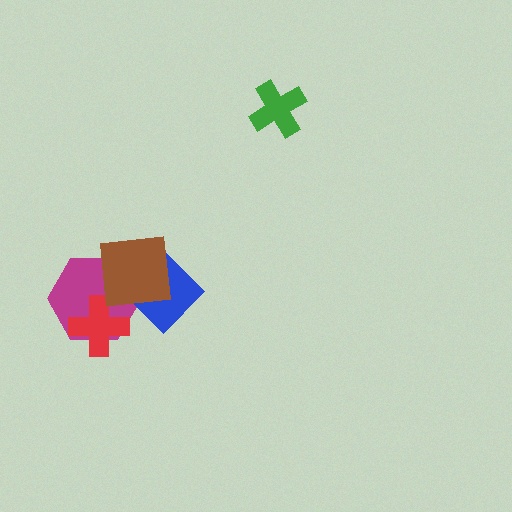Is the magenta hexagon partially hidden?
Yes, it is partially covered by another shape.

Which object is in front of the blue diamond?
The brown square is in front of the blue diamond.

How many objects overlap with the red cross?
2 objects overlap with the red cross.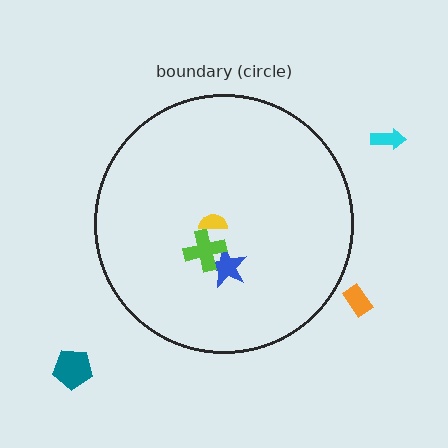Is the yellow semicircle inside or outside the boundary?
Inside.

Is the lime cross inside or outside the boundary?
Inside.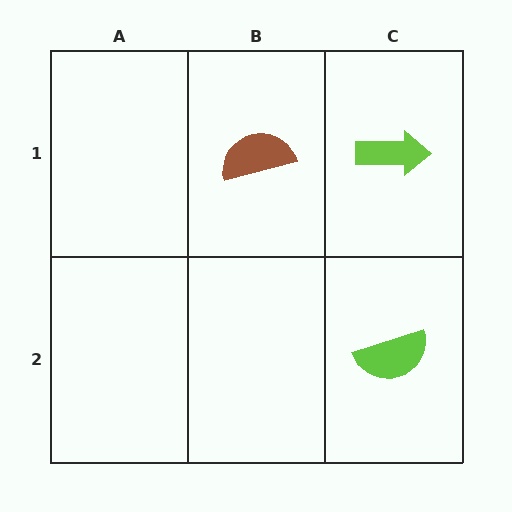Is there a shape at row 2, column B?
No, that cell is empty.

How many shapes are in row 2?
1 shape.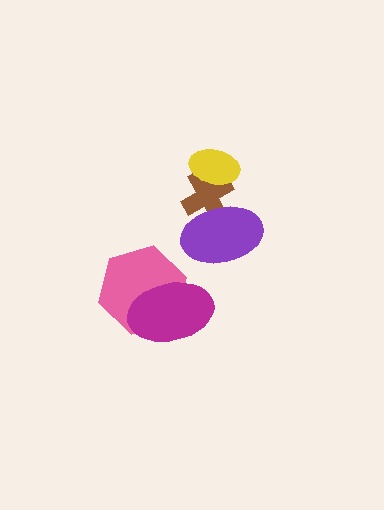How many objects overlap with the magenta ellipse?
1 object overlaps with the magenta ellipse.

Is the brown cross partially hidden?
Yes, it is partially covered by another shape.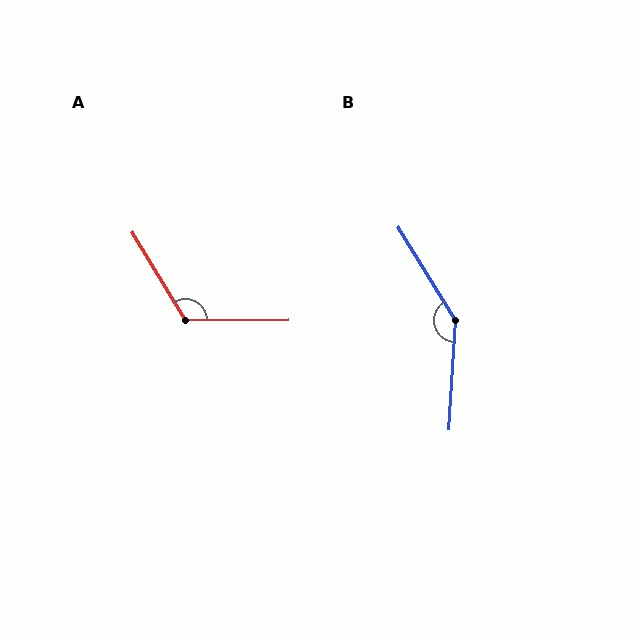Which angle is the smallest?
A, at approximately 121 degrees.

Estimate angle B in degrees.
Approximately 145 degrees.